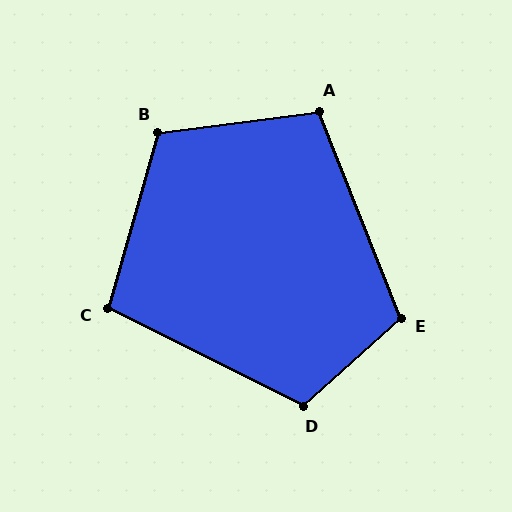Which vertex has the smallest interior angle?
C, at approximately 100 degrees.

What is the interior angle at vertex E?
Approximately 111 degrees (obtuse).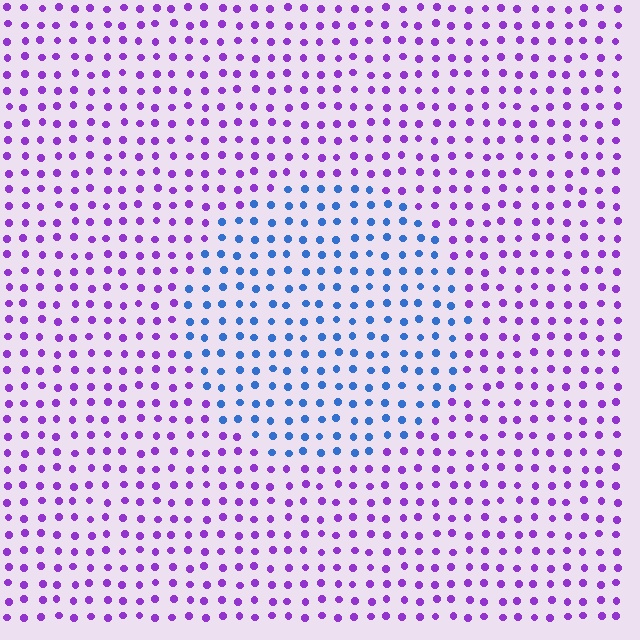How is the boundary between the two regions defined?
The boundary is defined purely by a slight shift in hue (about 60 degrees). Spacing, size, and orientation are identical on both sides.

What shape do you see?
I see a circle.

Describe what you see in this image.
The image is filled with small purple elements in a uniform arrangement. A circle-shaped region is visible where the elements are tinted to a slightly different hue, forming a subtle color boundary.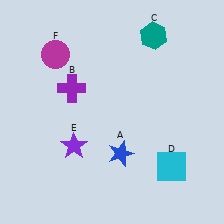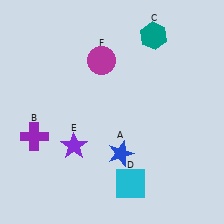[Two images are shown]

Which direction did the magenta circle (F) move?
The magenta circle (F) moved right.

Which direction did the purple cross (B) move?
The purple cross (B) moved down.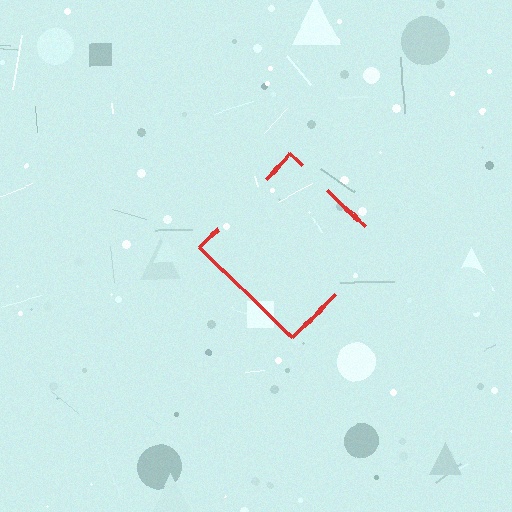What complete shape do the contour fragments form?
The contour fragments form a diamond.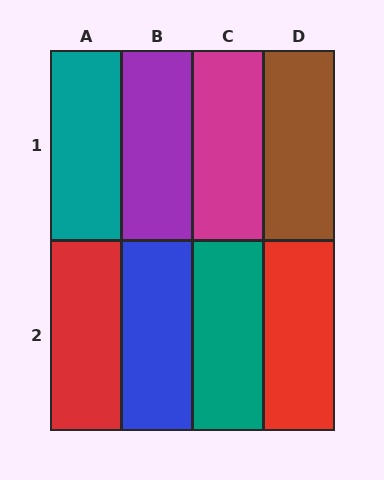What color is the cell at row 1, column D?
Brown.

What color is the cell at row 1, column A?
Teal.